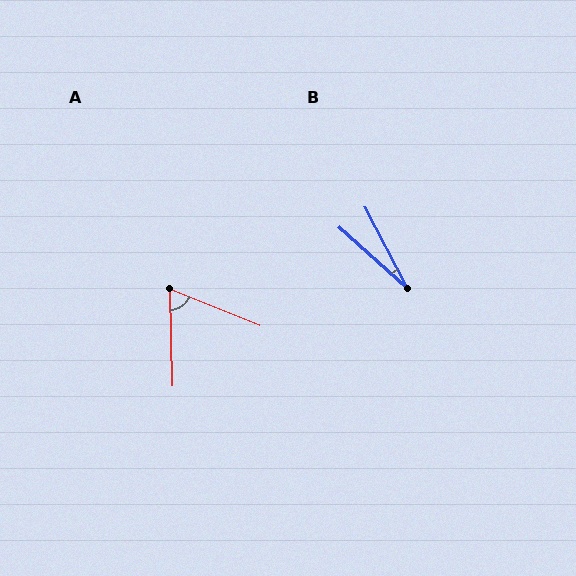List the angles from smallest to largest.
B (21°), A (67°).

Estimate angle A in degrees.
Approximately 67 degrees.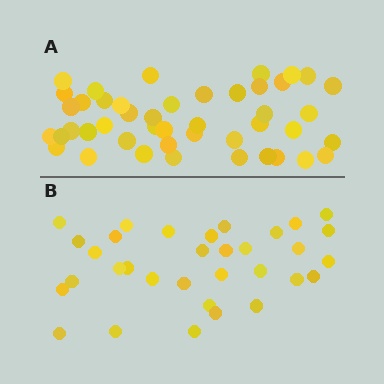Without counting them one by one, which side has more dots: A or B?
Region A (the top region) has more dots.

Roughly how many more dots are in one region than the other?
Region A has roughly 12 or so more dots than region B.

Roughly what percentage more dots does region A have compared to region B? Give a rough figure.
About 35% more.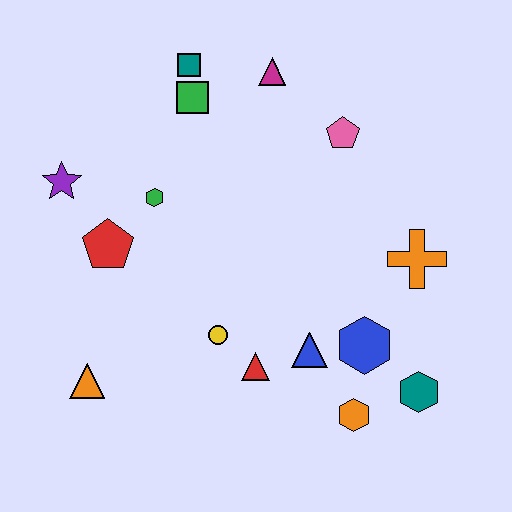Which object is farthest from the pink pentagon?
The orange triangle is farthest from the pink pentagon.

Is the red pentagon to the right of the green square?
No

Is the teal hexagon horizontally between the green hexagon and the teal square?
No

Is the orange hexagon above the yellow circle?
No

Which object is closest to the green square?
The teal square is closest to the green square.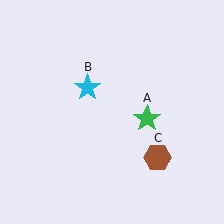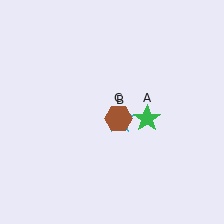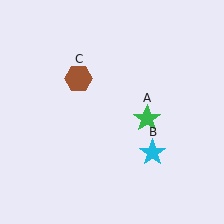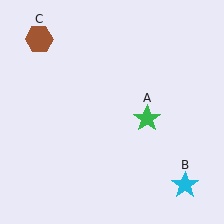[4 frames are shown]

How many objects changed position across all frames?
2 objects changed position: cyan star (object B), brown hexagon (object C).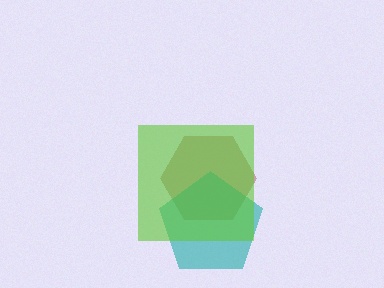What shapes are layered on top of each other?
The layered shapes are: a brown hexagon, a teal pentagon, a lime square.